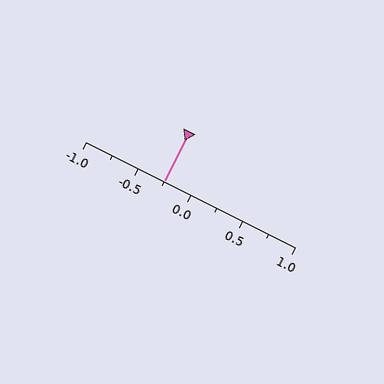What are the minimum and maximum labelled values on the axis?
The axis runs from -1.0 to 1.0.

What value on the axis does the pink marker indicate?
The marker indicates approximately -0.25.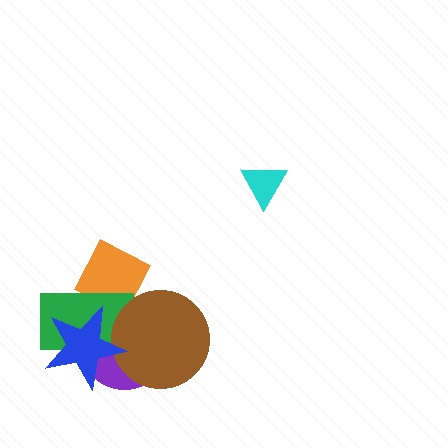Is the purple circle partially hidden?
Yes, it is partially covered by another shape.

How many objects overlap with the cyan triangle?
0 objects overlap with the cyan triangle.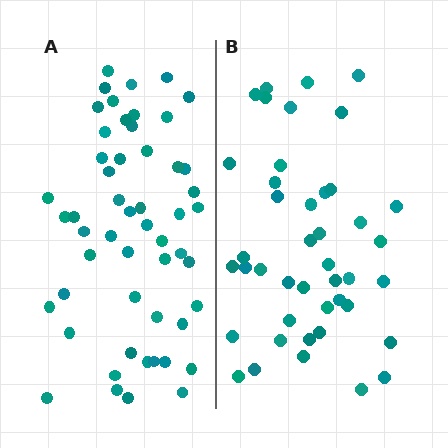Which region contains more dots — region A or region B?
Region A (the left region) has more dots.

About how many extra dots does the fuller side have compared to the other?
Region A has roughly 10 or so more dots than region B.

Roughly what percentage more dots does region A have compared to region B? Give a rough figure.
About 25% more.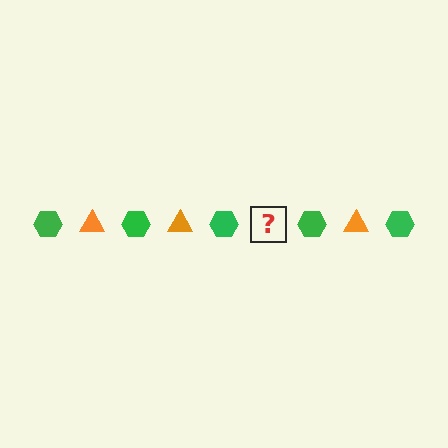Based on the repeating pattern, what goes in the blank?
The blank should be an orange triangle.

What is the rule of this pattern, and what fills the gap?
The rule is that the pattern alternates between green hexagon and orange triangle. The gap should be filled with an orange triangle.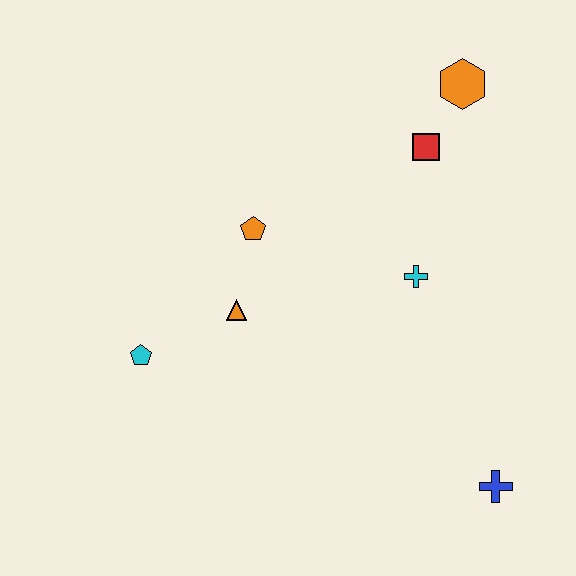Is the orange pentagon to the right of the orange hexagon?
No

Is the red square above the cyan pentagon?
Yes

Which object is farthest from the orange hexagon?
The cyan pentagon is farthest from the orange hexagon.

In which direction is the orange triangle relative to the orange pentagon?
The orange triangle is below the orange pentagon.